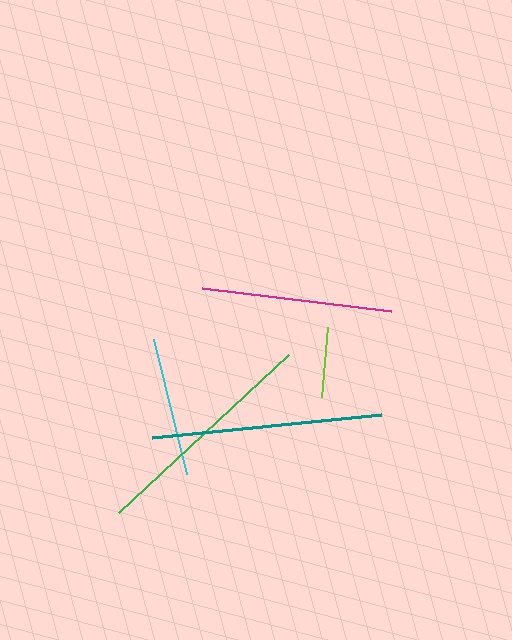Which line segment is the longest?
The green line is the longest at approximately 232 pixels.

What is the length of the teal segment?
The teal segment is approximately 230 pixels long.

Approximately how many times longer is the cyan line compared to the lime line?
The cyan line is approximately 2.0 times the length of the lime line.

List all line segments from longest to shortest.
From longest to shortest: green, teal, magenta, cyan, lime.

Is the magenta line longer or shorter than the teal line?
The teal line is longer than the magenta line.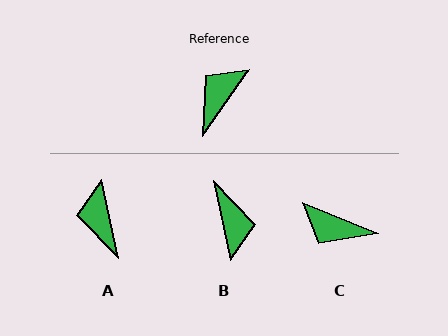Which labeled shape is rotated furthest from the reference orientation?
B, about 133 degrees away.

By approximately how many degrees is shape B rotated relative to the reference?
Approximately 133 degrees clockwise.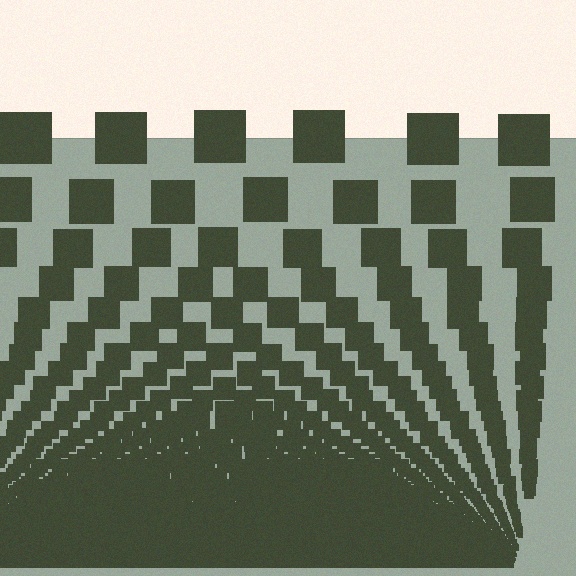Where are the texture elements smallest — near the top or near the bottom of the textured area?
Near the bottom.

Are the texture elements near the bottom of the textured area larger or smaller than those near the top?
Smaller. The gradient is inverted — elements near the bottom are smaller and denser.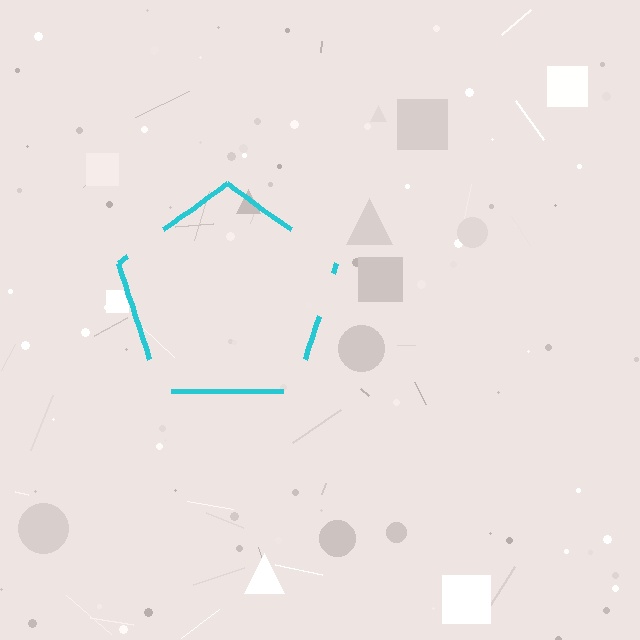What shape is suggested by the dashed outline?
The dashed outline suggests a pentagon.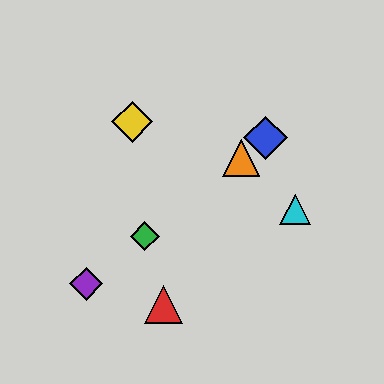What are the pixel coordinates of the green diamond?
The green diamond is at (145, 236).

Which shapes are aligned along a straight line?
The blue diamond, the green diamond, the purple diamond, the orange triangle are aligned along a straight line.